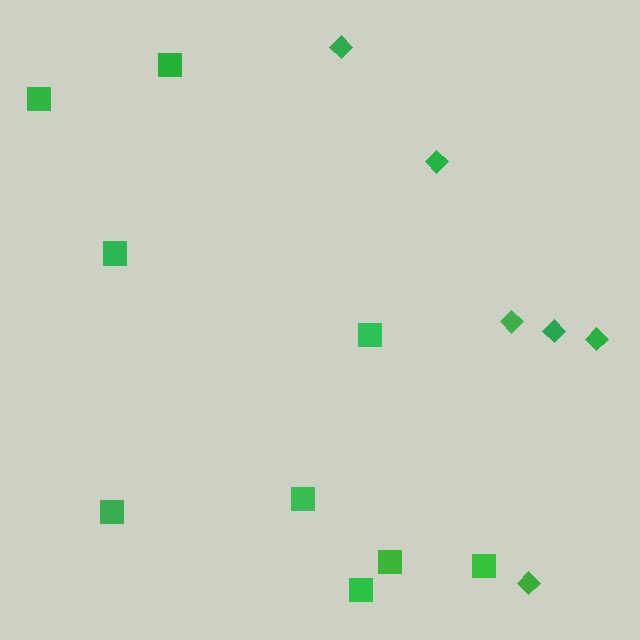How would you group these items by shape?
There are 2 groups: one group of diamonds (6) and one group of squares (9).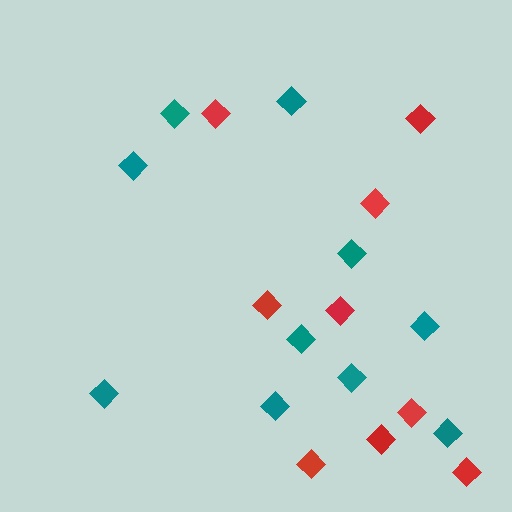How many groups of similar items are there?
There are 2 groups: one group of red diamonds (9) and one group of teal diamonds (10).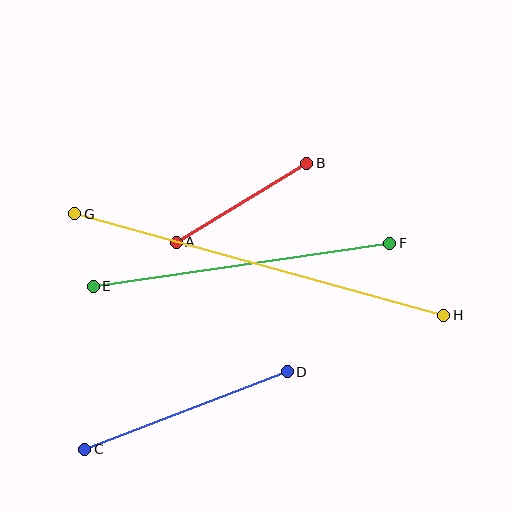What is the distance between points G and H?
The distance is approximately 383 pixels.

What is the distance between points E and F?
The distance is approximately 300 pixels.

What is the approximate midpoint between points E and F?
The midpoint is at approximately (241, 265) pixels.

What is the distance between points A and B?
The distance is approximately 153 pixels.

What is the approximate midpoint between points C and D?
The midpoint is at approximately (186, 411) pixels.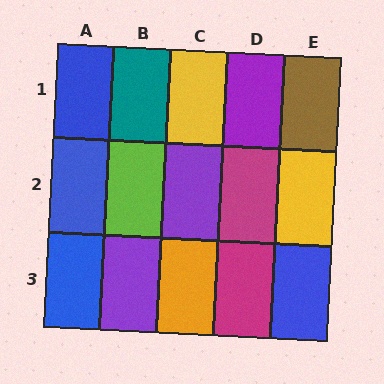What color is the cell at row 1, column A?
Blue.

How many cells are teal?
1 cell is teal.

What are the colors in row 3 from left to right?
Blue, purple, orange, magenta, blue.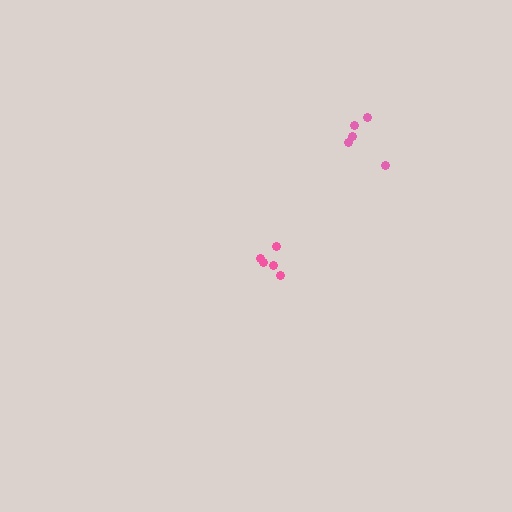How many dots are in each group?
Group 1: 5 dots, Group 2: 5 dots (10 total).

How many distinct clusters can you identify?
There are 2 distinct clusters.